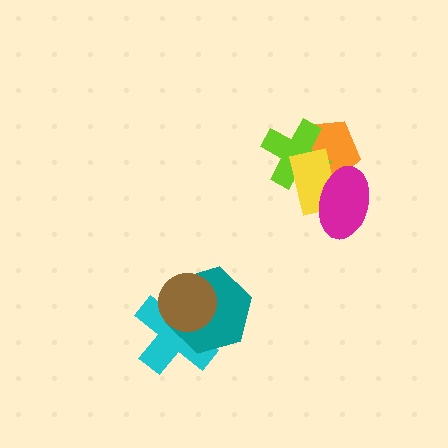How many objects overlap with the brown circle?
2 objects overlap with the brown circle.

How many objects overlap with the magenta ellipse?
2 objects overlap with the magenta ellipse.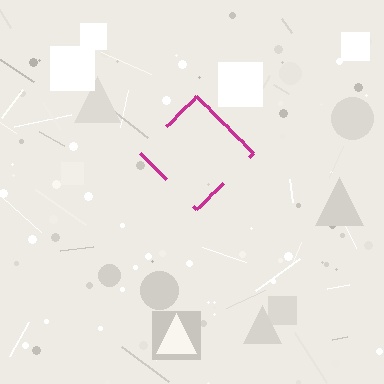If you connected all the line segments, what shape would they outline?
They would outline a diamond.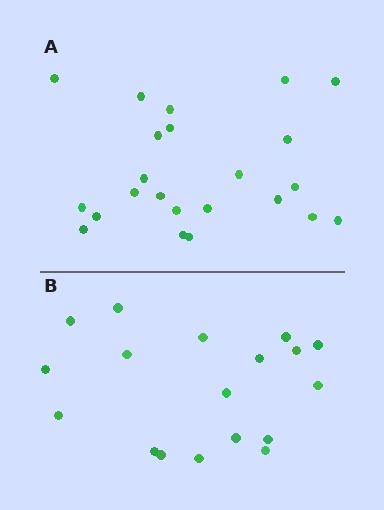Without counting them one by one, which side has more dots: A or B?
Region A (the top region) has more dots.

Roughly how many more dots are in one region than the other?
Region A has about 5 more dots than region B.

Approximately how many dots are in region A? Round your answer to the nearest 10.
About 20 dots. (The exact count is 23, which rounds to 20.)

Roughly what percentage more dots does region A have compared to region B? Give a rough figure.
About 30% more.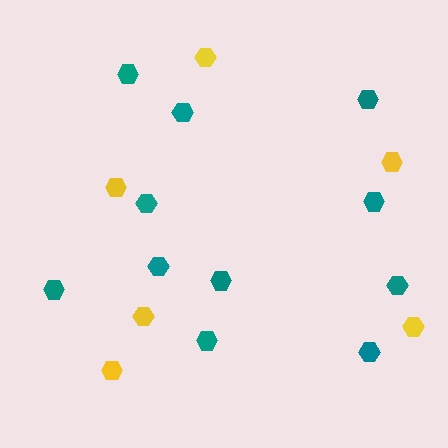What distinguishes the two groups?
There are 2 groups: one group of yellow hexagons (6) and one group of teal hexagons (11).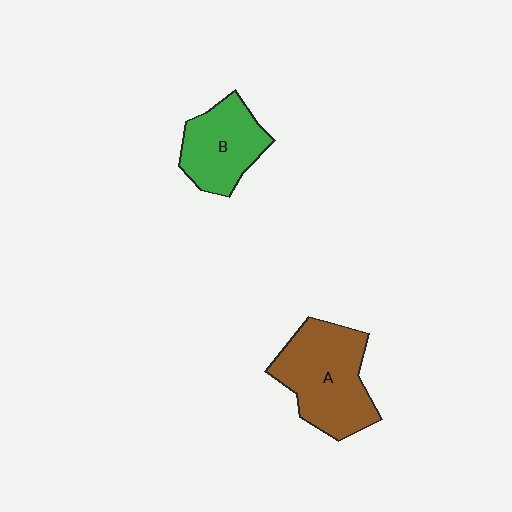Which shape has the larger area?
Shape A (brown).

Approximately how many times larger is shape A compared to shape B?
Approximately 1.4 times.